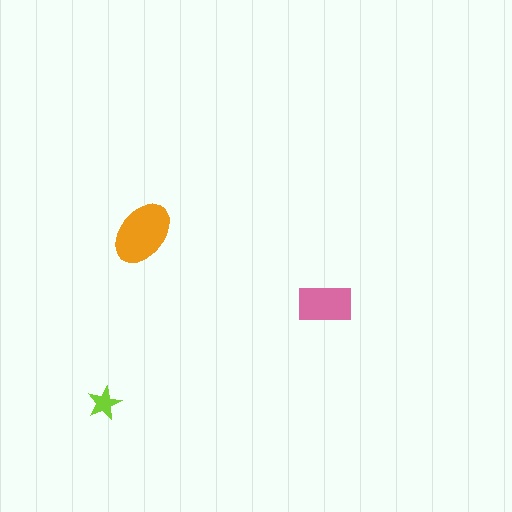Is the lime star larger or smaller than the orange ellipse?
Smaller.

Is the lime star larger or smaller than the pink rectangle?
Smaller.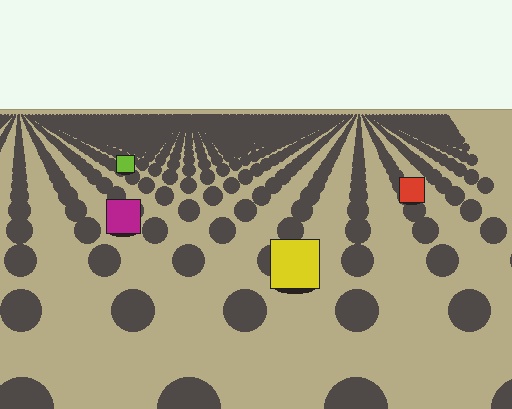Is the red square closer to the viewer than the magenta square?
No. The magenta square is closer — you can tell from the texture gradient: the ground texture is coarser near it.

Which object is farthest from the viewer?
The lime square is farthest from the viewer. It appears smaller and the ground texture around it is denser.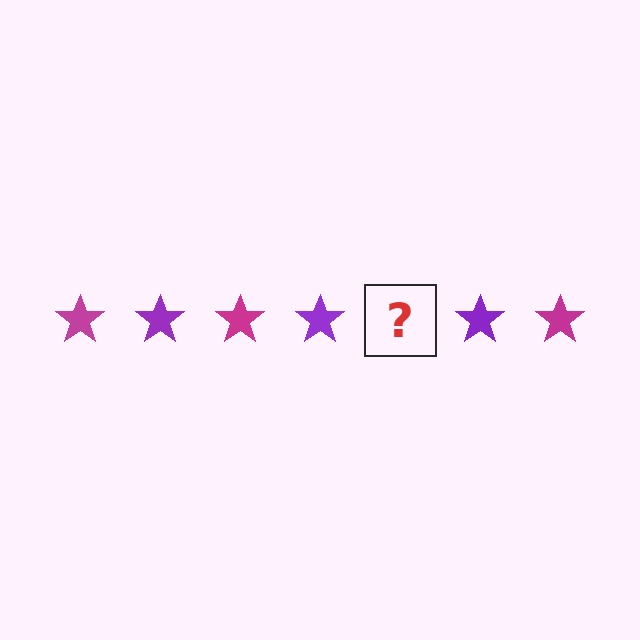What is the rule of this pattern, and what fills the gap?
The rule is that the pattern cycles through magenta, purple stars. The gap should be filled with a magenta star.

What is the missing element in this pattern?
The missing element is a magenta star.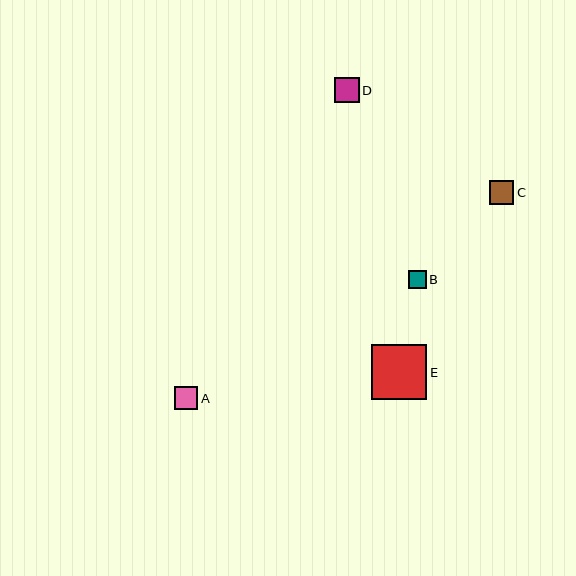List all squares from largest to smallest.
From largest to smallest: E, D, C, A, B.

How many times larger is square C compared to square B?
Square C is approximately 1.4 times the size of square B.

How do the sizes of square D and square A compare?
Square D and square A are approximately the same size.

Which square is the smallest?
Square B is the smallest with a size of approximately 18 pixels.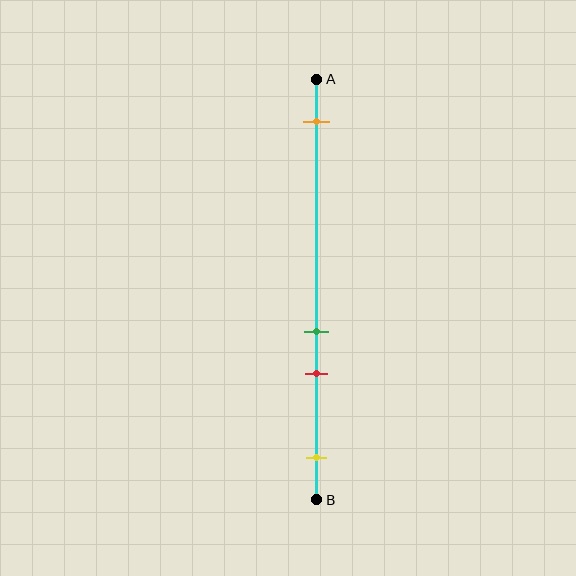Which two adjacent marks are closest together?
The green and red marks are the closest adjacent pair.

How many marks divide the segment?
There are 4 marks dividing the segment.